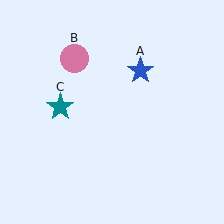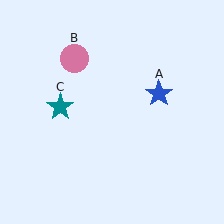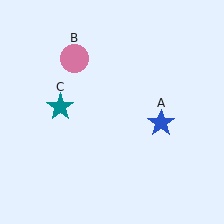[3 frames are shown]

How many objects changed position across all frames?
1 object changed position: blue star (object A).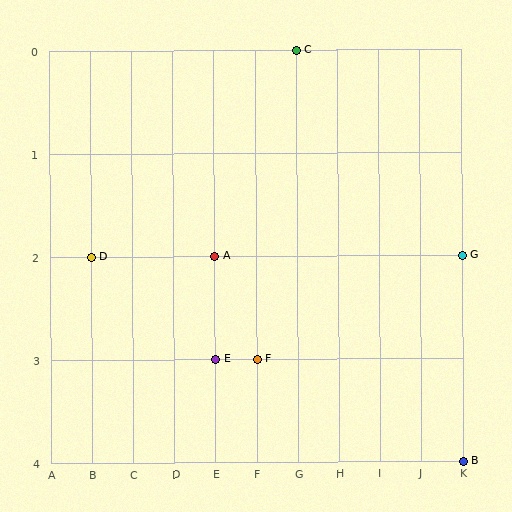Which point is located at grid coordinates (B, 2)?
Point D is at (B, 2).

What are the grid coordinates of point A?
Point A is at grid coordinates (E, 2).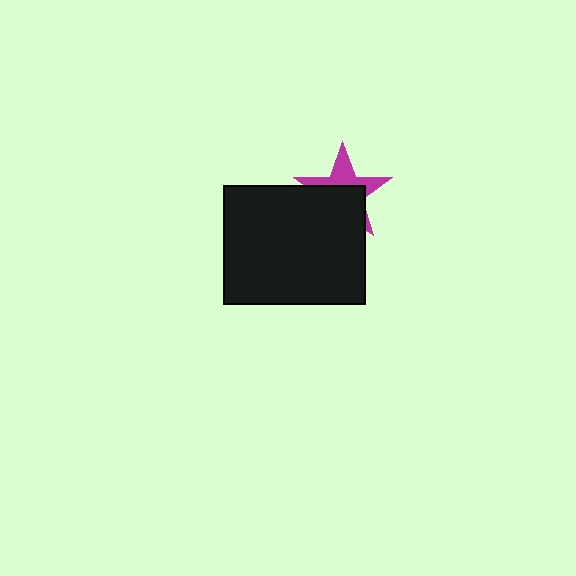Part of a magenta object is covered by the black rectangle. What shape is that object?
It is a star.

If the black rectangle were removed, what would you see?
You would see the complete magenta star.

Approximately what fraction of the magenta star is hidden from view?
Roughly 57% of the magenta star is hidden behind the black rectangle.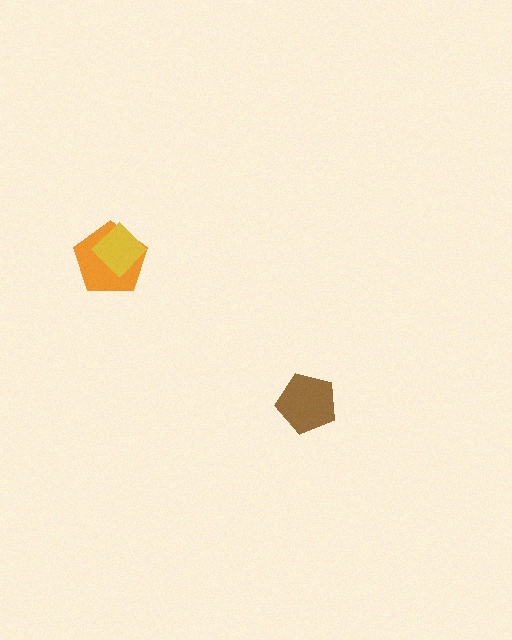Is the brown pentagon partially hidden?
No, no other shape covers it.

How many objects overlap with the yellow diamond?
1 object overlaps with the yellow diamond.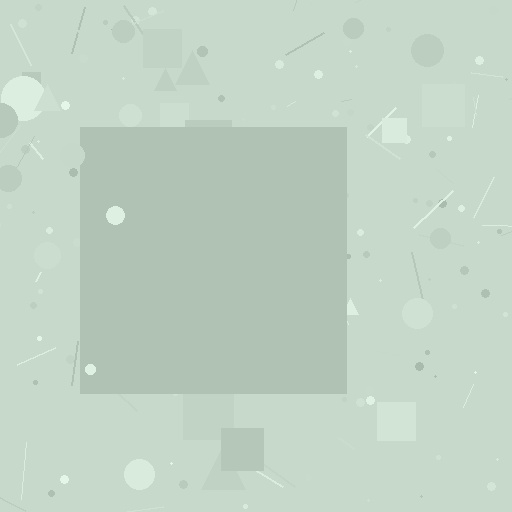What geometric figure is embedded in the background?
A square is embedded in the background.